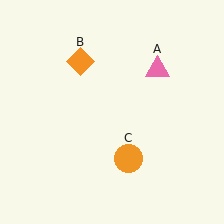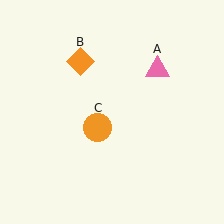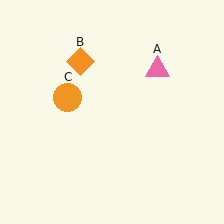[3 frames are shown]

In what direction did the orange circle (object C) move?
The orange circle (object C) moved up and to the left.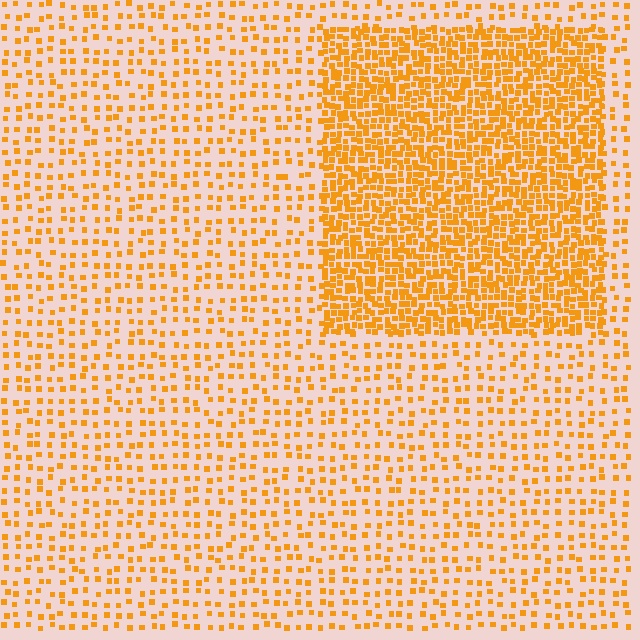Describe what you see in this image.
The image contains small orange elements arranged at two different densities. A rectangle-shaped region is visible where the elements are more densely packed than the surrounding area.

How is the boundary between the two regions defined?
The boundary is defined by a change in element density (approximately 2.7x ratio). All elements are the same color, size, and shape.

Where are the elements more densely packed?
The elements are more densely packed inside the rectangle boundary.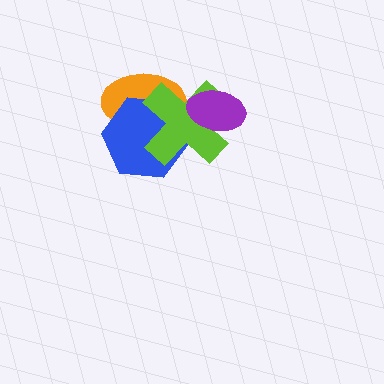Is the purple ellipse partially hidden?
No, no other shape covers it.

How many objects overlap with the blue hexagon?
2 objects overlap with the blue hexagon.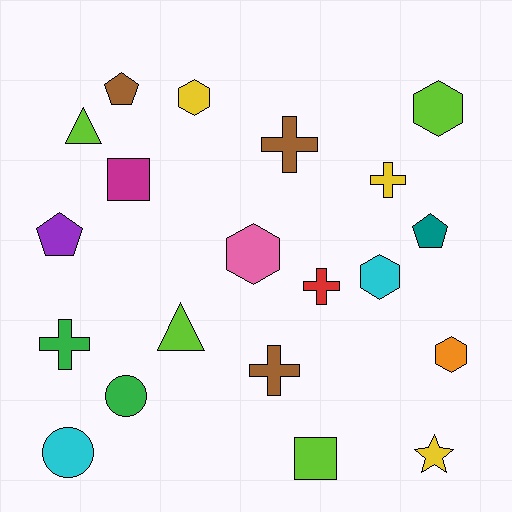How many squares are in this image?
There are 2 squares.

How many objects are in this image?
There are 20 objects.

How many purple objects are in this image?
There is 1 purple object.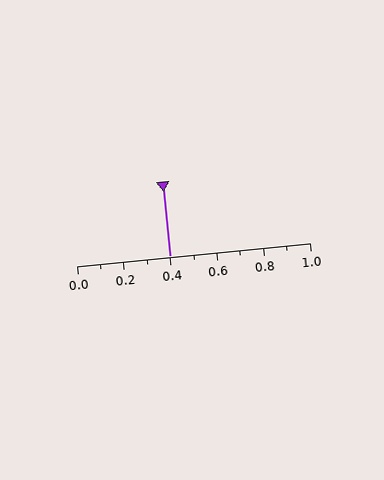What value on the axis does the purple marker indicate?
The marker indicates approximately 0.4.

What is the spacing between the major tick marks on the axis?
The major ticks are spaced 0.2 apart.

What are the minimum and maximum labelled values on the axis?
The axis runs from 0.0 to 1.0.